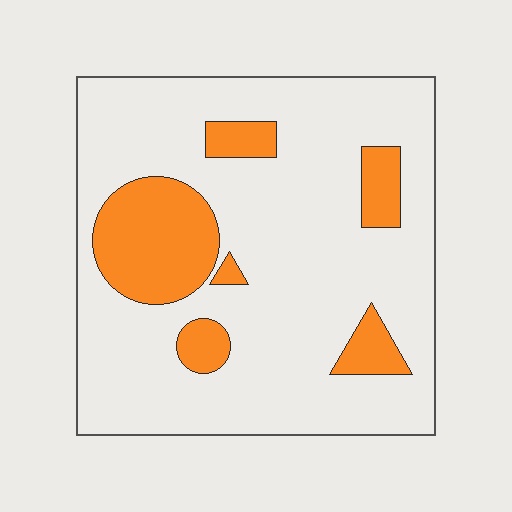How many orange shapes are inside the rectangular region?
6.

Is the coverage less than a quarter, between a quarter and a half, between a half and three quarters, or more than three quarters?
Less than a quarter.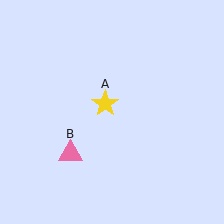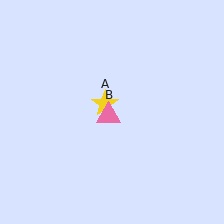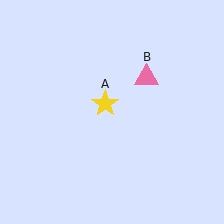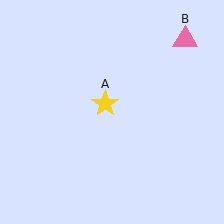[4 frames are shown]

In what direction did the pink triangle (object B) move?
The pink triangle (object B) moved up and to the right.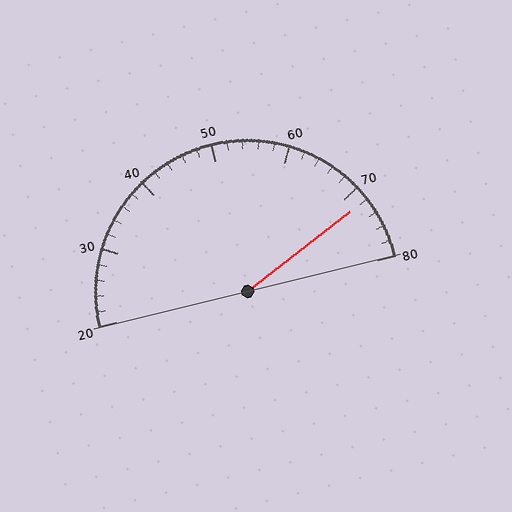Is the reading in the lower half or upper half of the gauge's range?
The reading is in the upper half of the range (20 to 80).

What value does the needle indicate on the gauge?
The needle indicates approximately 72.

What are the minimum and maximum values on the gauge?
The gauge ranges from 20 to 80.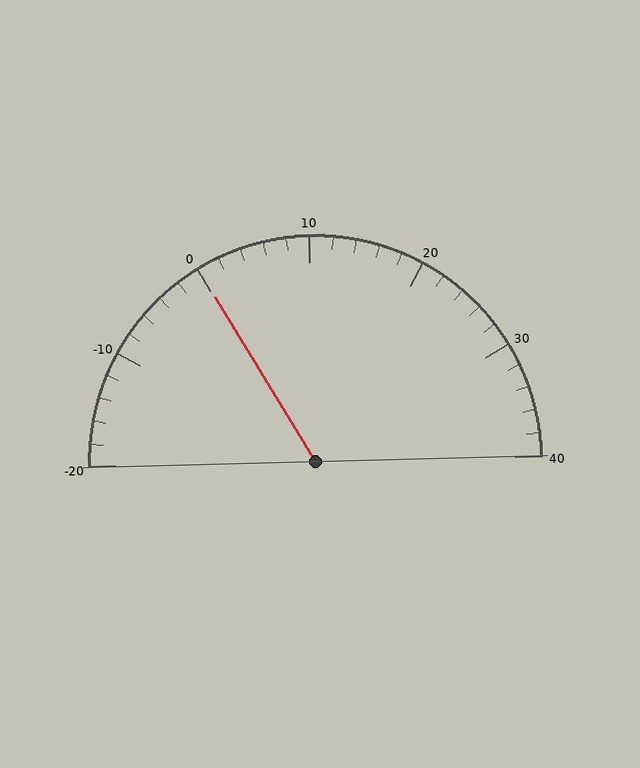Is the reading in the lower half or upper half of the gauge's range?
The reading is in the lower half of the range (-20 to 40).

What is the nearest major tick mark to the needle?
The nearest major tick mark is 0.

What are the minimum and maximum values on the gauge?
The gauge ranges from -20 to 40.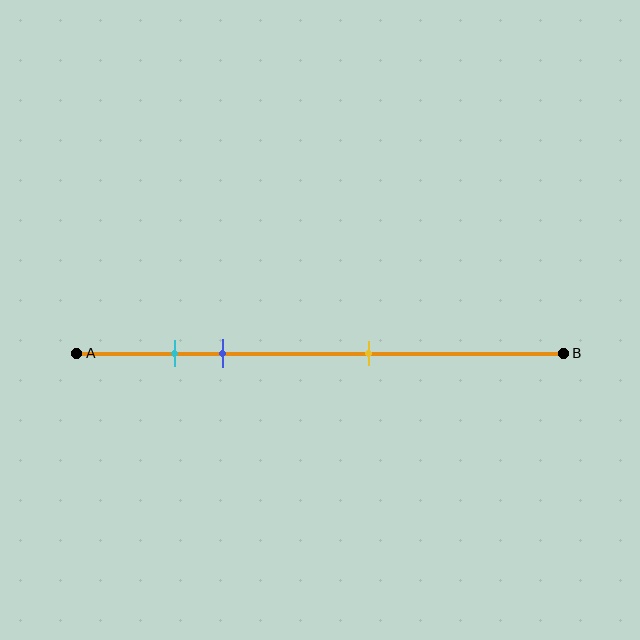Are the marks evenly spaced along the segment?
No, the marks are not evenly spaced.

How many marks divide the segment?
There are 3 marks dividing the segment.